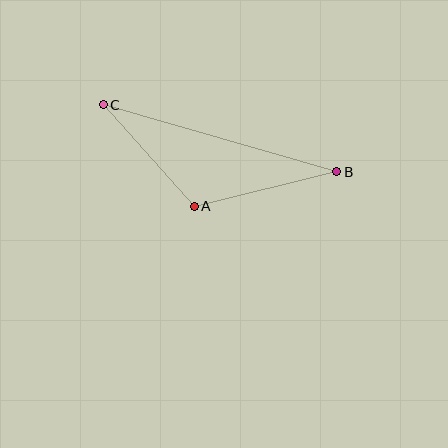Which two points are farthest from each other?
Points B and C are farthest from each other.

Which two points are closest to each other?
Points A and C are closest to each other.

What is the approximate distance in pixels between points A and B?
The distance between A and B is approximately 147 pixels.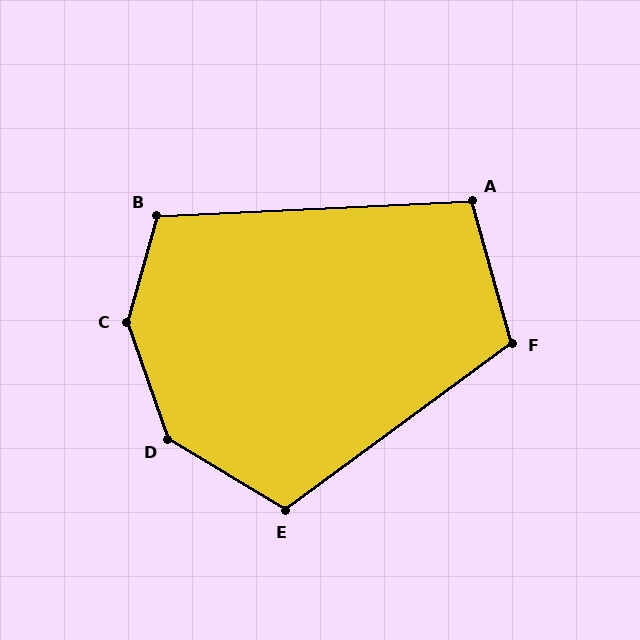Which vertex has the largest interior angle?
C, at approximately 145 degrees.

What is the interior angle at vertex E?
Approximately 112 degrees (obtuse).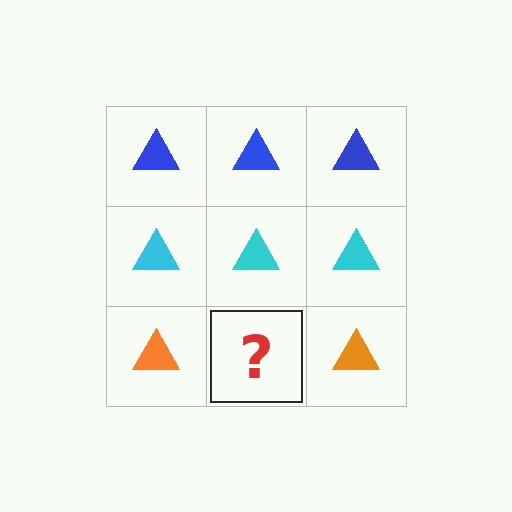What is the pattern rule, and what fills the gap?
The rule is that each row has a consistent color. The gap should be filled with an orange triangle.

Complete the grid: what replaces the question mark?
The question mark should be replaced with an orange triangle.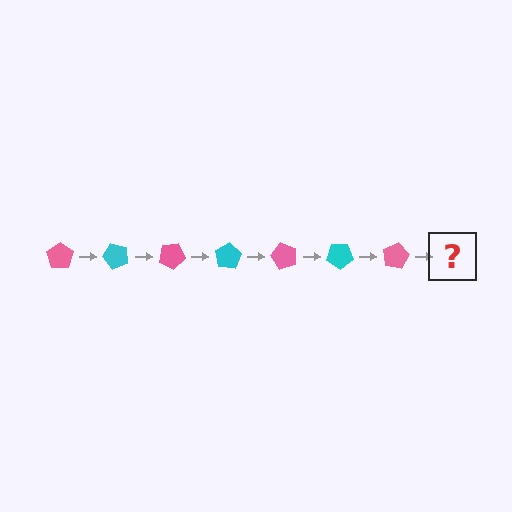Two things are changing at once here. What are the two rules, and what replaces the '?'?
The two rules are that it rotates 50 degrees each step and the color cycles through pink and cyan. The '?' should be a cyan pentagon, rotated 350 degrees from the start.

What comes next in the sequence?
The next element should be a cyan pentagon, rotated 350 degrees from the start.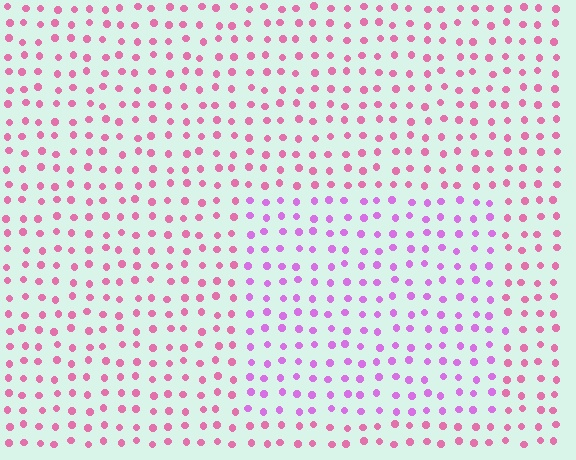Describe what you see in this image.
The image is filled with small pink elements in a uniform arrangement. A rectangle-shaped region is visible where the elements are tinted to a slightly different hue, forming a subtle color boundary.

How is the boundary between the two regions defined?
The boundary is defined purely by a slight shift in hue (about 35 degrees). Spacing, size, and orientation are identical on both sides.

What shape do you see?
I see a rectangle.